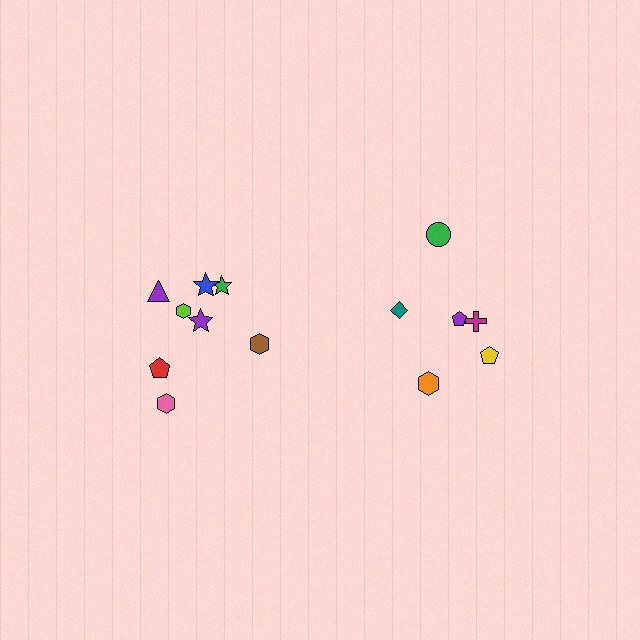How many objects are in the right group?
There are 6 objects.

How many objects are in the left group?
There are 8 objects.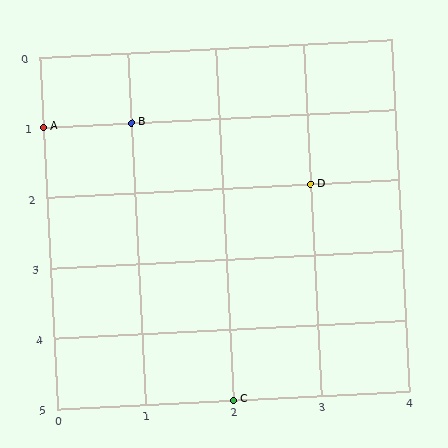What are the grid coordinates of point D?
Point D is at grid coordinates (3, 2).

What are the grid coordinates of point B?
Point B is at grid coordinates (1, 1).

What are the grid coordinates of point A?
Point A is at grid coordinates (0, 1).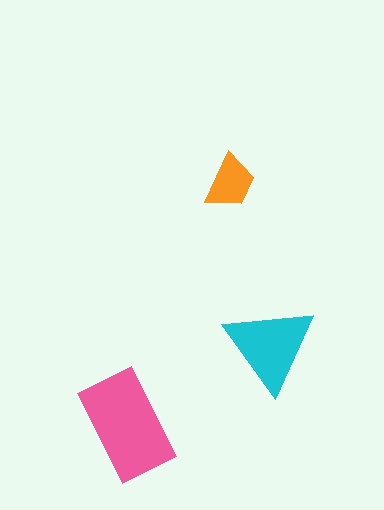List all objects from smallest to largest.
The orange trapezoid, the cyan triangle, the pink rectangle.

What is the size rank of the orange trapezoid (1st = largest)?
3rd.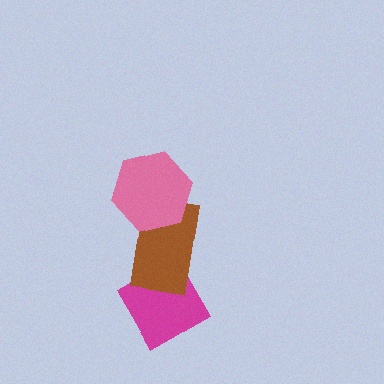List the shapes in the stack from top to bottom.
From top to bottom: the pink hexagon, the brown rectangle, the magenta diamond.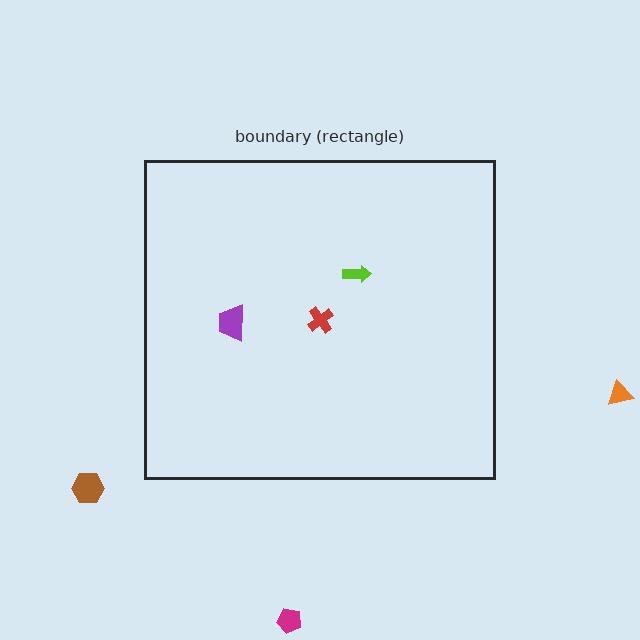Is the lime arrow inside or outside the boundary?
Inside.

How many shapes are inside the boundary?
3 inside, 3 outside.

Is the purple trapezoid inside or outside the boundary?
Inside.